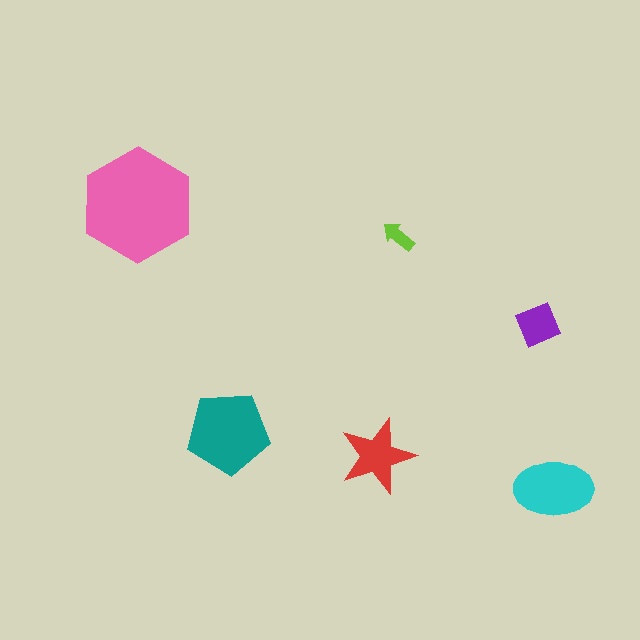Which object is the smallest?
The lime arrow.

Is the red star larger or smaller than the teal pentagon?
Smaller.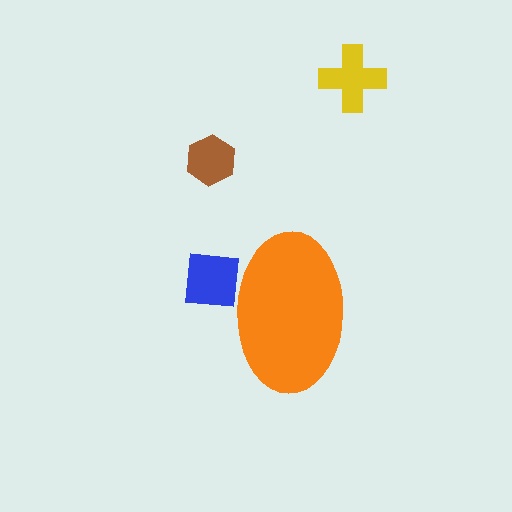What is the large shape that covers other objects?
An orange ellipse.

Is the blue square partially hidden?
Yes, the blue square is partially hidden behind the orange ellipse.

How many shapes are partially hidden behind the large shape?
1 shape is partially hidden.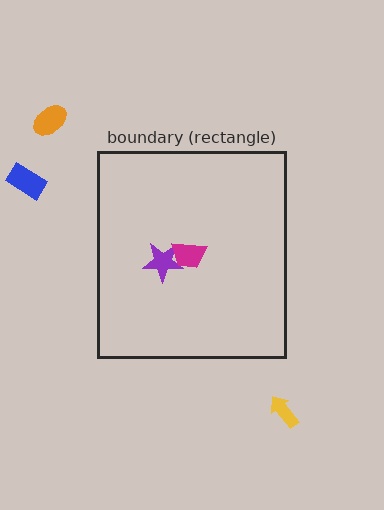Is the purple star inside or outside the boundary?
Inside.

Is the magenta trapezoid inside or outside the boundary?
Inside.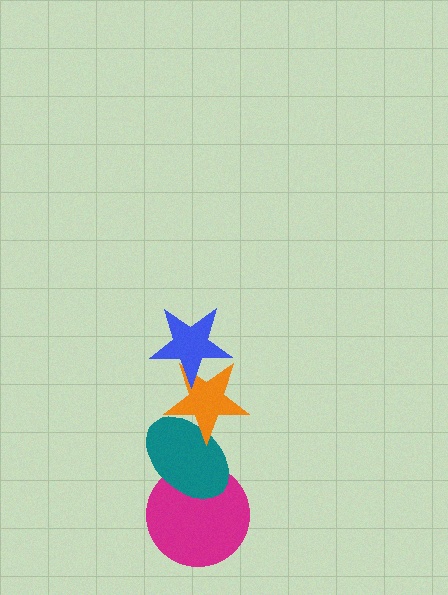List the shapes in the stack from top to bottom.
From top to bottom: the blue star, the orange star, the teal ellipse, the magenta circle.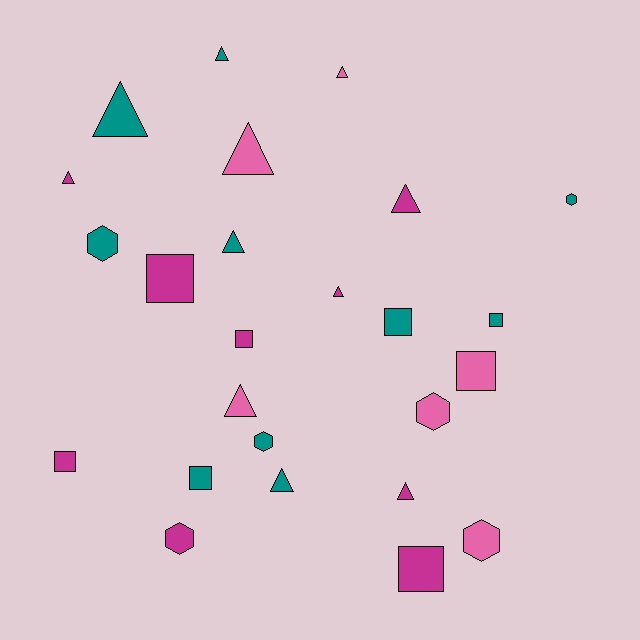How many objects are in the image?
There are 25 objects.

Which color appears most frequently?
Teal, with 10 objects.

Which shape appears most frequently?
Triangle, with 11 objects.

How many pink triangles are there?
There are 3 pink triangles.